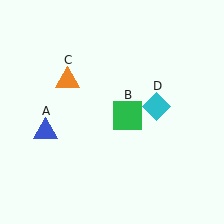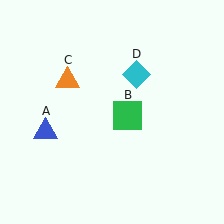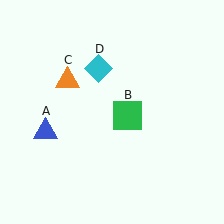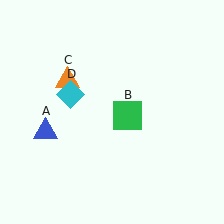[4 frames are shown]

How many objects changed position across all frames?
1 object changed position: cyan diamond (object D).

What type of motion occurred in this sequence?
The cyan diamond (object D) rotated counterclockwise around the center of the scene.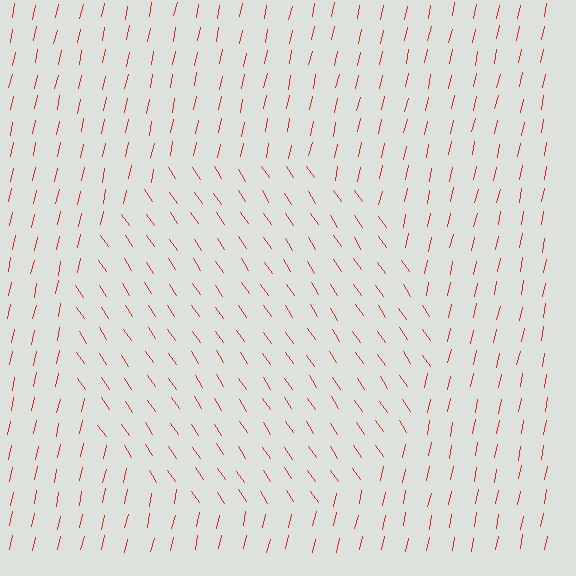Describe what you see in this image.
The image is filled with small red line segments. A circle region in the image has lines oriented differently from the surrounding lines, creating a visible texture boundary.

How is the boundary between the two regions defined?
The boundary is defined purely by a change in line orientation (approximately 45 degrees difference). All lines are the same color and thickness.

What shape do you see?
I see a circle.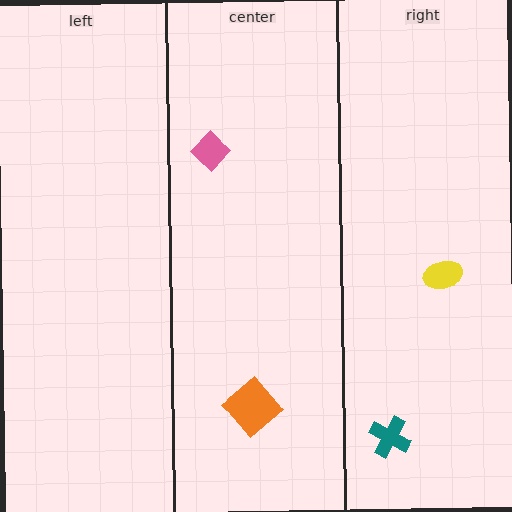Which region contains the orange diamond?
The center region.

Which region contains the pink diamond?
The center region.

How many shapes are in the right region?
2.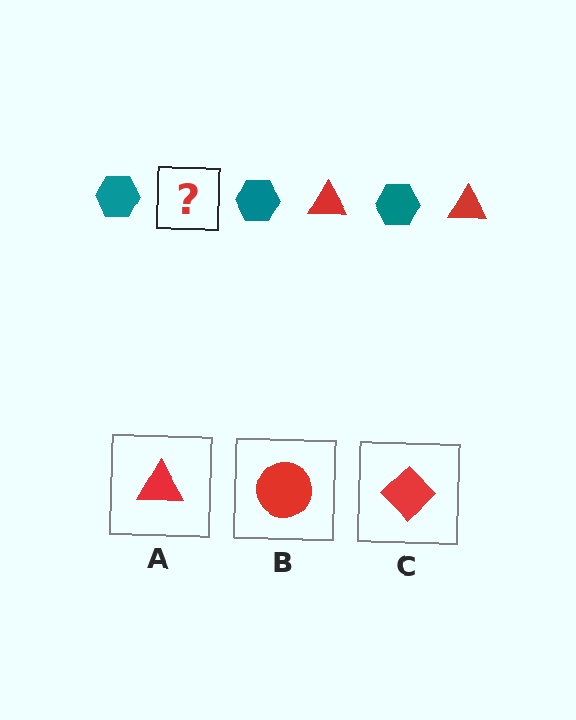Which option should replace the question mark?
Option A.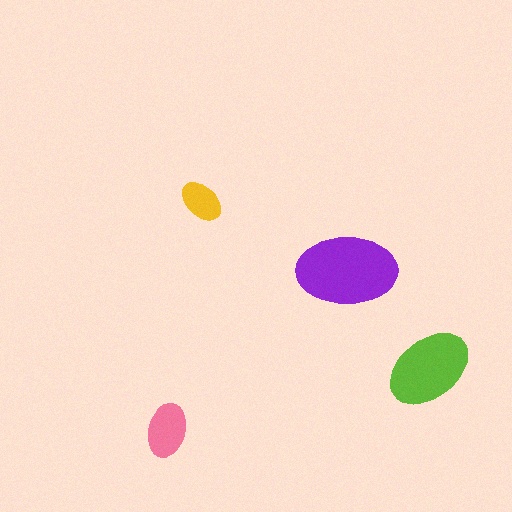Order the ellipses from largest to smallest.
the purple one, the lime one, the pink one, the yellow one.